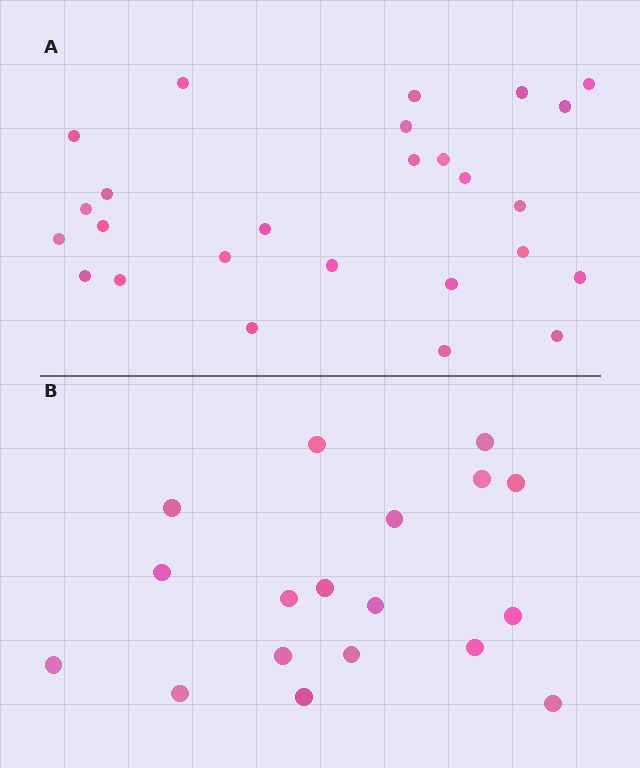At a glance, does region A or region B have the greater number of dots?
Region A (the top region) has more dots.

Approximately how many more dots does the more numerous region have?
Region A has roughly 8 or so more dots than region B.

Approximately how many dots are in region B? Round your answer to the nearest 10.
About 20 dots. (The exact count is 18, which rounds to 20.)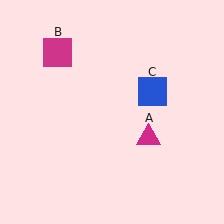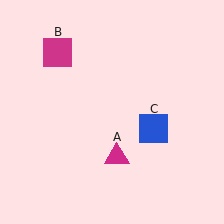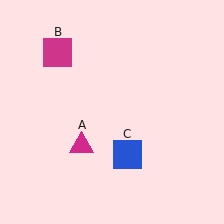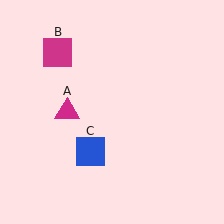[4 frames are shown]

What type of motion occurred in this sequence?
The magenta triangle (object A), blue square (object C) rotated clockwise around the center of the scene.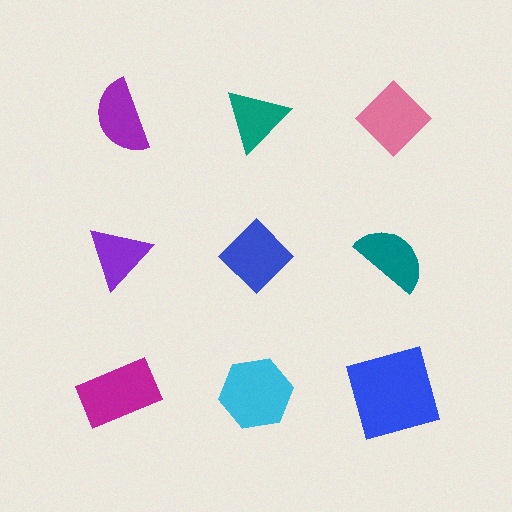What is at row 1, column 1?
A purple semicircle.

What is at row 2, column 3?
A teal semicircle.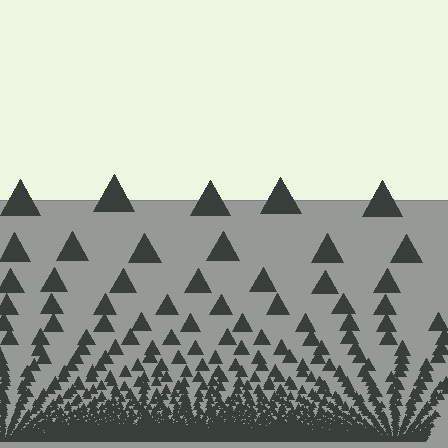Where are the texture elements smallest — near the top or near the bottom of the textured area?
Near the bottom.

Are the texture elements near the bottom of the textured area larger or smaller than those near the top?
Smaller. The gradient is inverted — elements near the bottom are smaller and denser.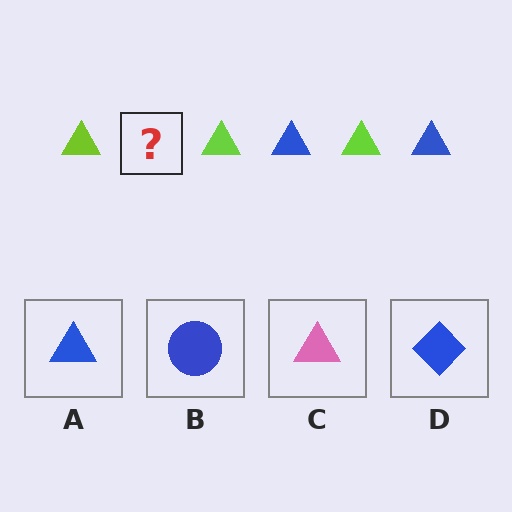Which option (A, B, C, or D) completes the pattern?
A.